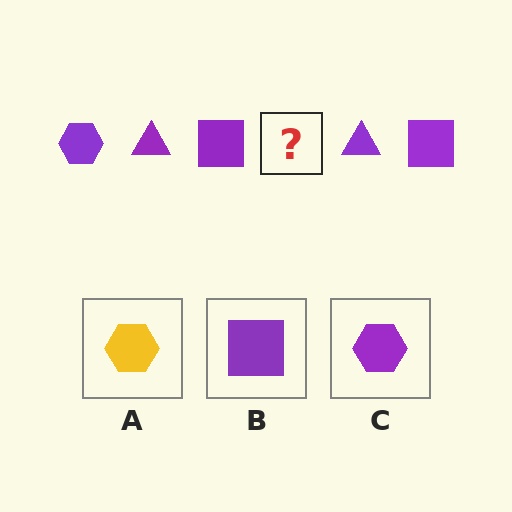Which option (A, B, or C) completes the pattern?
C.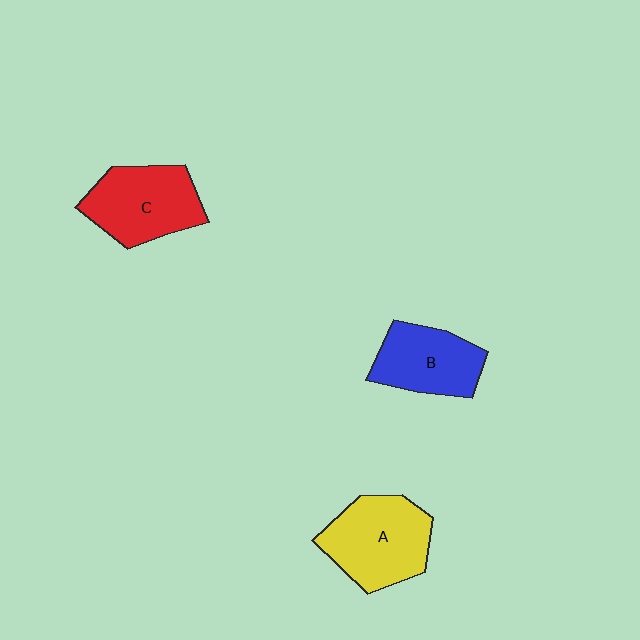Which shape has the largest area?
Shape A (yellow).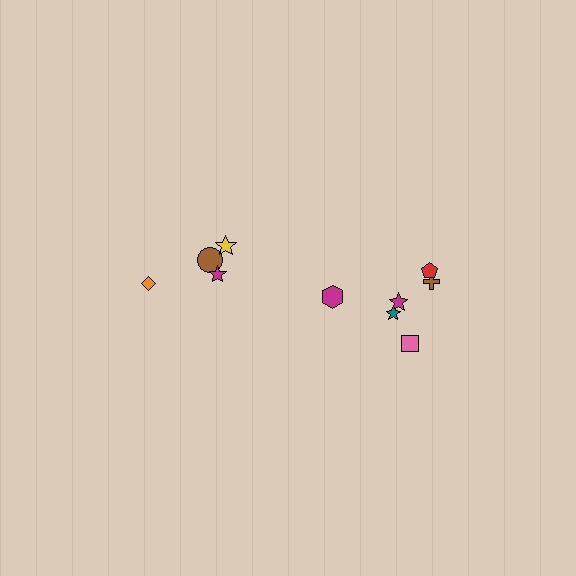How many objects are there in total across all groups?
There are 10 objects.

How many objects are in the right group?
There are 6 objects.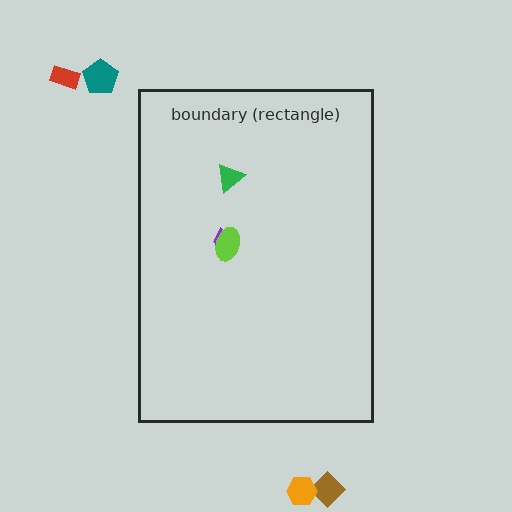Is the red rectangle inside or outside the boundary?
Outside.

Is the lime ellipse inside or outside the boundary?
Inside.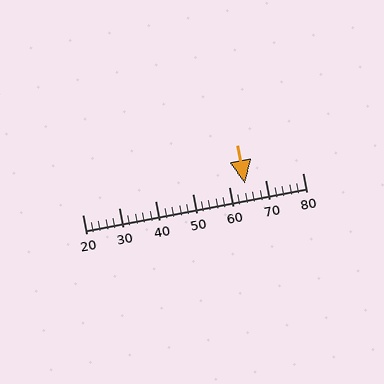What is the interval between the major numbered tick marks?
The major tick marks are spaced 10 units apart.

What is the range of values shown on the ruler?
The ruler shows values from 20 to 80.